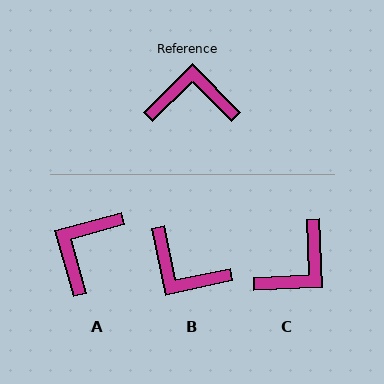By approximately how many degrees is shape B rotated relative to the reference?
Approximately 147 degrees counter-clockwise.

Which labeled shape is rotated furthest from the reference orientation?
B, about 147 degrees away.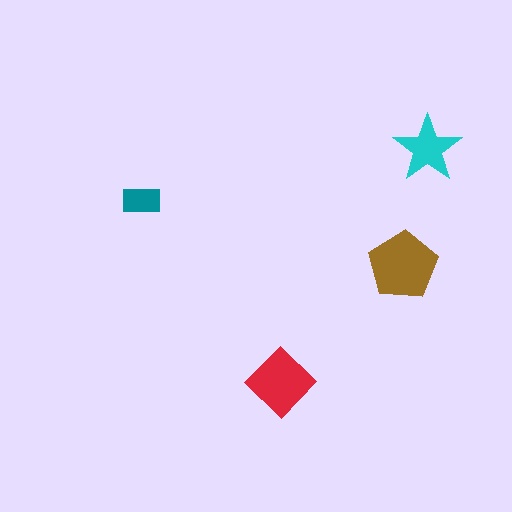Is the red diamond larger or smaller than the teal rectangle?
Larger.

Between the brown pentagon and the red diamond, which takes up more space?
The brown pentagon.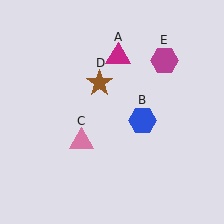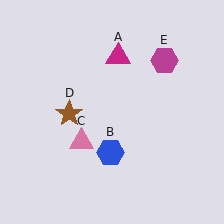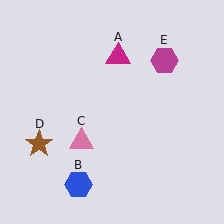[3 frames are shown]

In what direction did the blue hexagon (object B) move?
The blue hexagon (object B) moved down and to the left.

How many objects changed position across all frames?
2 objects changed position: blue hexagon (object B), brown star (object D).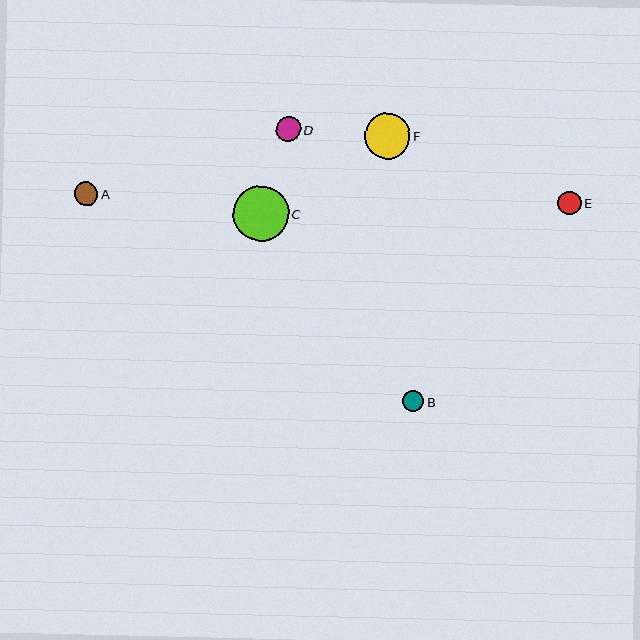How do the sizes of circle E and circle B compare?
Circle E and circle B are approximately the same size.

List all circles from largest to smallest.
From largest to smallest: C, F, D, A, E, B.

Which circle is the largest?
Circle C is the largest with a size of approximately 56 pixels.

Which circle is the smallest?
Circle B is the smallest with a size of approximately 21 pixels.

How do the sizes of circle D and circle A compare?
Circle D and circle A are approximately the same size.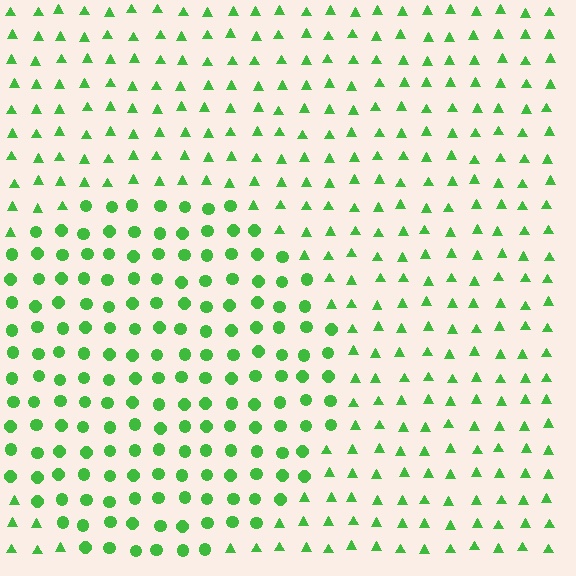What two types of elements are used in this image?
The image uses circles inside the circle region and triangles outside it.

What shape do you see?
I see a circle.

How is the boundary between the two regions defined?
The boundary is defined by a change in element shape: circles inside vs. triangles outside. All elements share the same color and spacing.